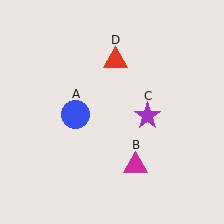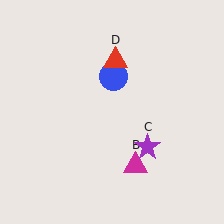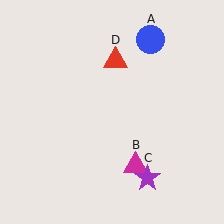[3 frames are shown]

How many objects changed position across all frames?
2 objects changed position: blue circle (object A), purple star (object C).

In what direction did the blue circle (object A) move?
The blue circle (object A) moved up and to the right.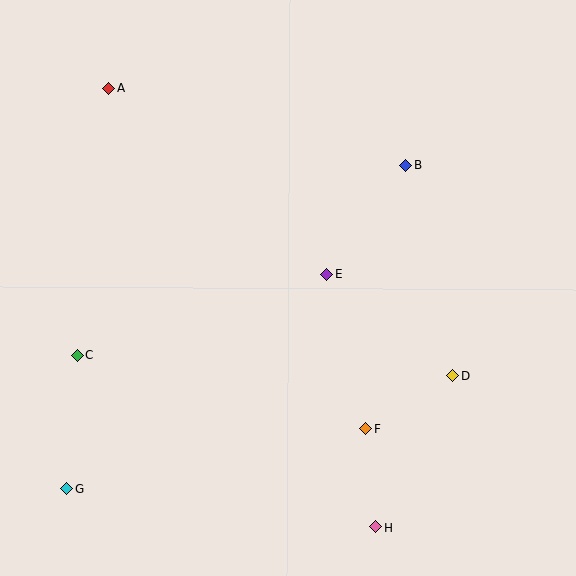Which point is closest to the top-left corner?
Point A is closest to the top-left corner.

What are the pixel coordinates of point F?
Point F is at (366, 429).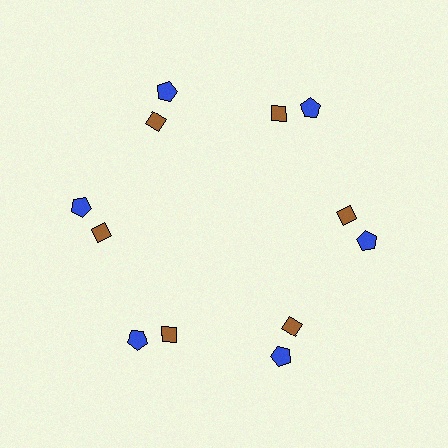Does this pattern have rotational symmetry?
Yes, this pattern has 6-fold rotational symmetry. It looks the same after rotating 60 degrees around the center.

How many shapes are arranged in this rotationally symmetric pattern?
There are 12 shapes, arranged in 6 groups of 2.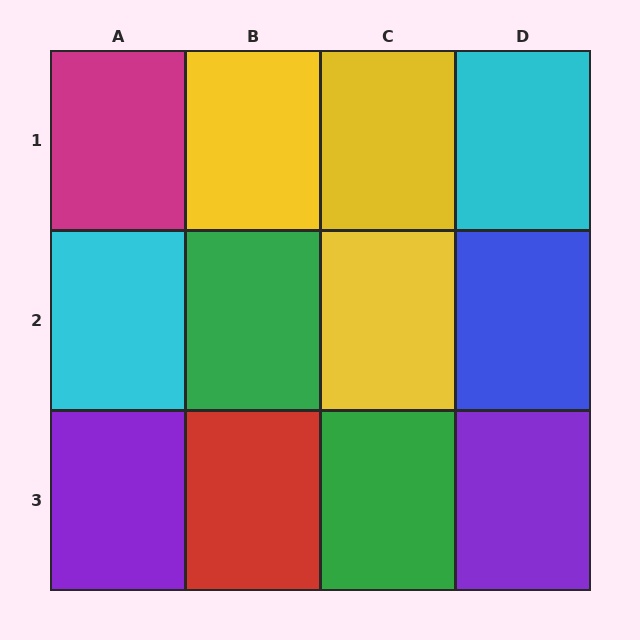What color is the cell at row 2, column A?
Cyan.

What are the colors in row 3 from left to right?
Purple, red, green, purple.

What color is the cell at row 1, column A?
Magenta.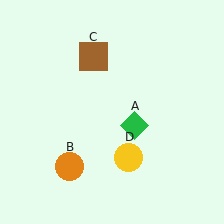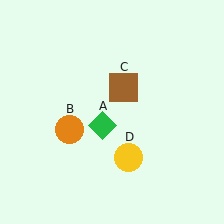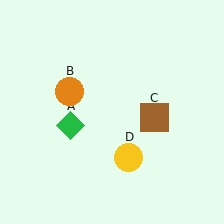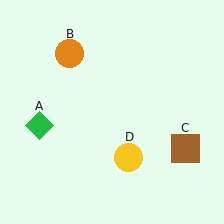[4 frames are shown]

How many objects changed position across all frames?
3 objects changed position: green diamond (object A), orange circle (object B), brown square (object C).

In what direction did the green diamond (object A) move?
The green diamond (object A) moved left.